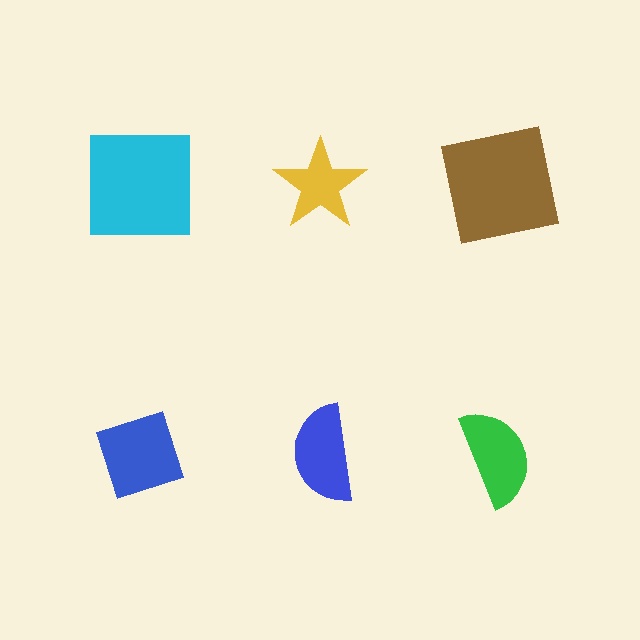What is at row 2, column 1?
A blue diamond.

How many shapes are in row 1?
3 shapes.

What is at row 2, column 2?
A blue semicircle.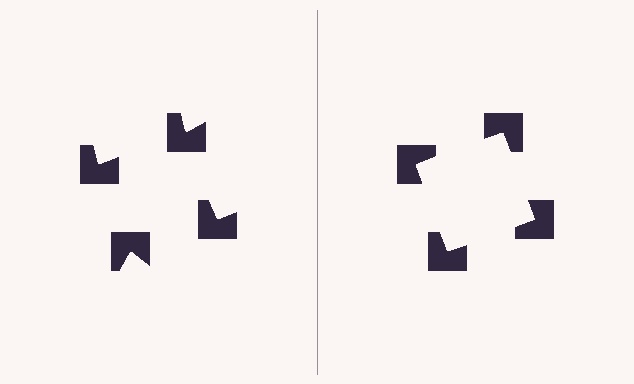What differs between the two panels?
The notched squares are positioned identically on both sides; only the wedge orientations differ. On the right they align to a square; on the left they are misaligned.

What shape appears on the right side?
An illusory square.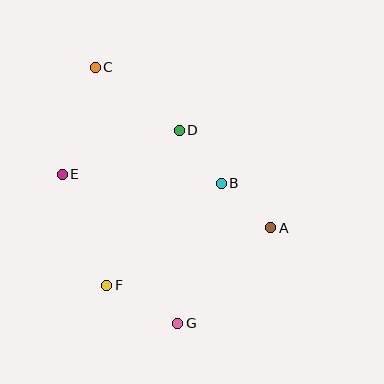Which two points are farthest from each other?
Points C and G are farthest from each other.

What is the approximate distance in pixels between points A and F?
The distance between A and F is approximately 174 pixels.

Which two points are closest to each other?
Points A and B are closest to each other.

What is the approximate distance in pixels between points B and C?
The distance between B and C is approximately 172 pixels.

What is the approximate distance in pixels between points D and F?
The distance between D and F is approximately 171 pixels.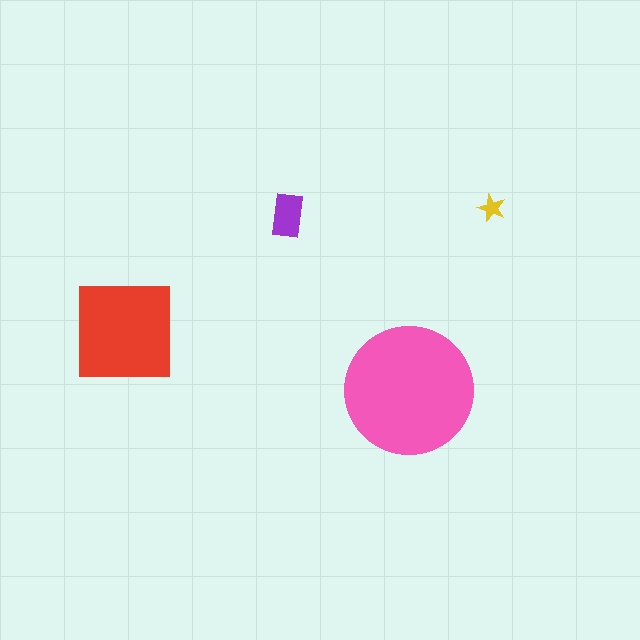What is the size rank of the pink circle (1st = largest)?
1st.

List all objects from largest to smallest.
The pink circle, the red square, the purple rectangle, the yellow star.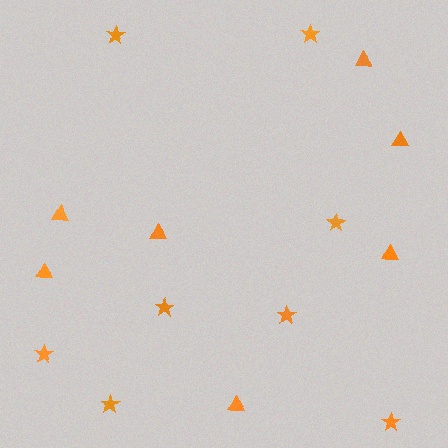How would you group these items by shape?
There are 2 groups: one group of stars (8) and one group of triangles (7).